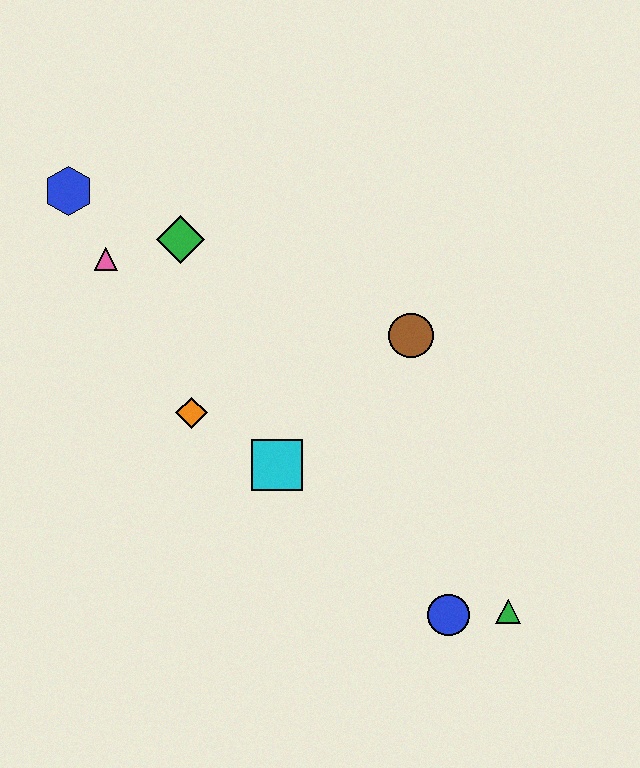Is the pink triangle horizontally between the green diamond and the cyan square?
No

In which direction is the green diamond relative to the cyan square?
The green diamond is above the cyan square.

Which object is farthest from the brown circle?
The blue hexagon is farthest from the brown circle.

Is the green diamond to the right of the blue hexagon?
Yes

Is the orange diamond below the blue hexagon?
Yes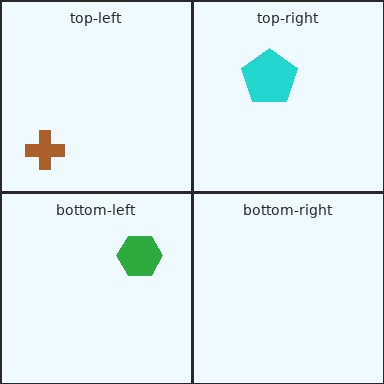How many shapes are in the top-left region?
1.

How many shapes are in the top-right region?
1.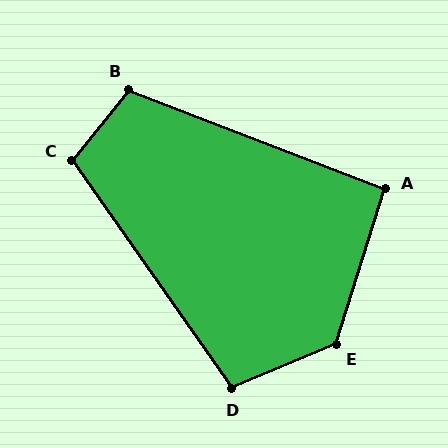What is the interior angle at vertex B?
Approximately 107 degrees (obtuse).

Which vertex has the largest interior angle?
E, at approximately 130 degrees.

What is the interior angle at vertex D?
Approximately 102 degrees (obtuse).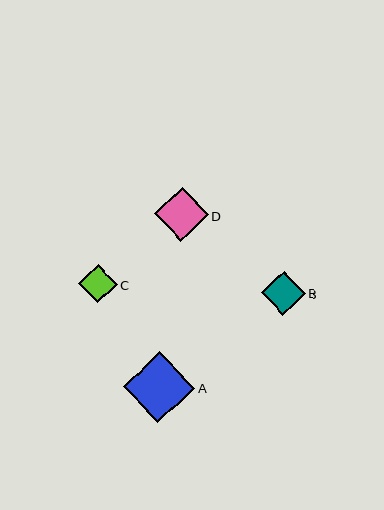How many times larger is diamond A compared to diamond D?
Diamond A is approximately 1.3 times the size of diamond D.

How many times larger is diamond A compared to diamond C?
Diamond A is approximately 1.9 times the size of diamond C.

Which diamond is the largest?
Diamond A is the largest with a size of approximately 72 pixels.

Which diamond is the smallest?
Diamond C is the smallest with a size of approximately 38 pixels.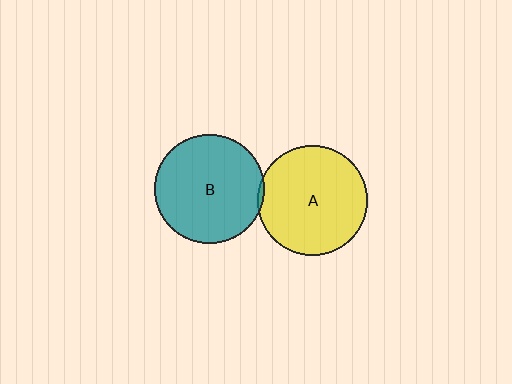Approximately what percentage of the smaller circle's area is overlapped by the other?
Approximately 5%.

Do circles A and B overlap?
Yes.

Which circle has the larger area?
Circle A (yellow).